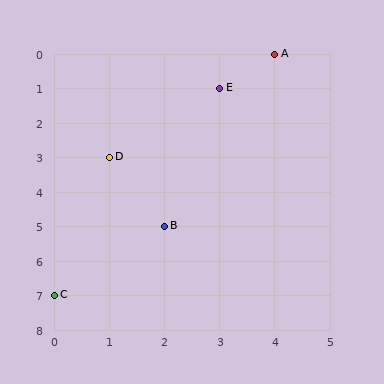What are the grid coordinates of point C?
Point C is at grid coordinates (0, 7).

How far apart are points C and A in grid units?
Points C and A are 4 columns and 7 rows apart (about 8.1 grid units diagonally).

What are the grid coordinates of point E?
Point E is at grid coordinates (3, 1).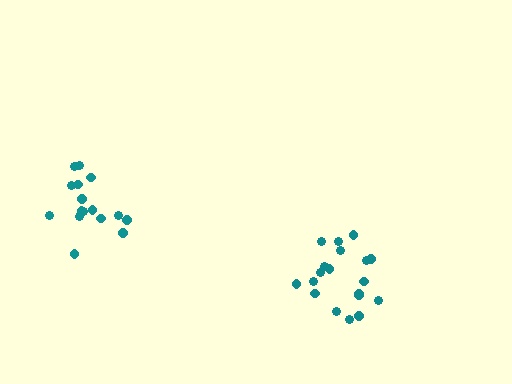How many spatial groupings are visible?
There are 2 spatial groupings.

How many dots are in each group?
Group 1: 16 dots, Group 2: 19 dots (35 total).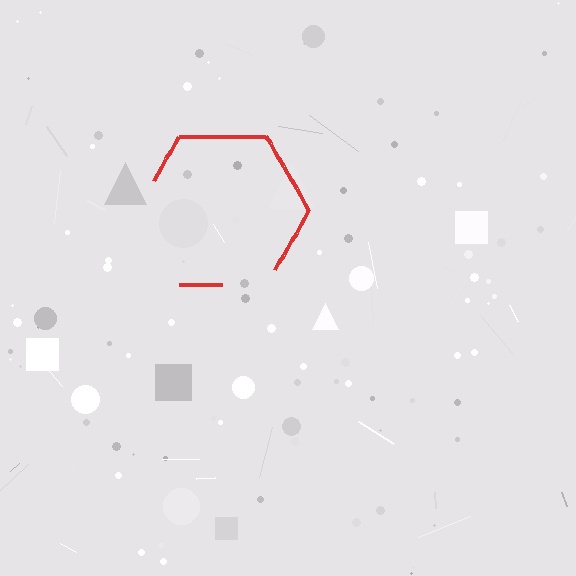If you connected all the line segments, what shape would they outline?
They would outline a hexagon.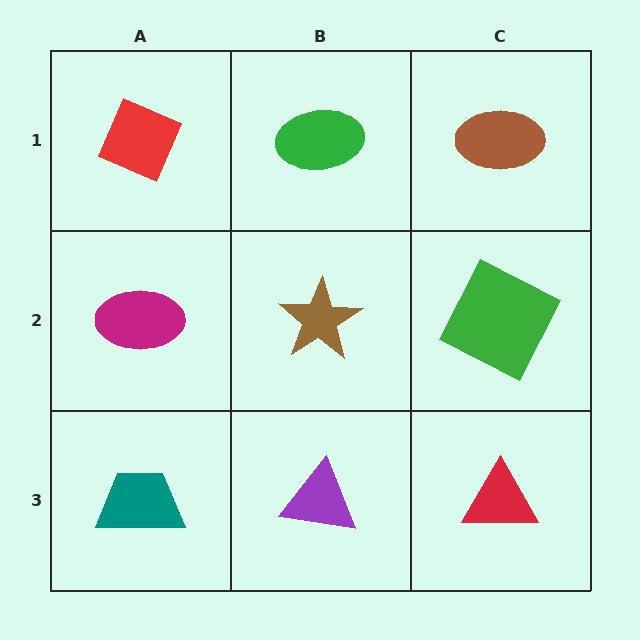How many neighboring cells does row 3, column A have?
2.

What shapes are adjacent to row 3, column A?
A magenta ellipse (row 2, column A), a purple triangle (row 3, column B).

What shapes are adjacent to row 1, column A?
A magenta ellipse (row 2, column A), a green ellipse (row 1, column B).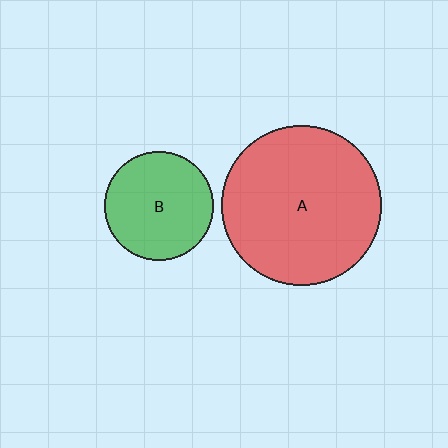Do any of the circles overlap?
No, none of the circles overlap.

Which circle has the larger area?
Circle A (red).